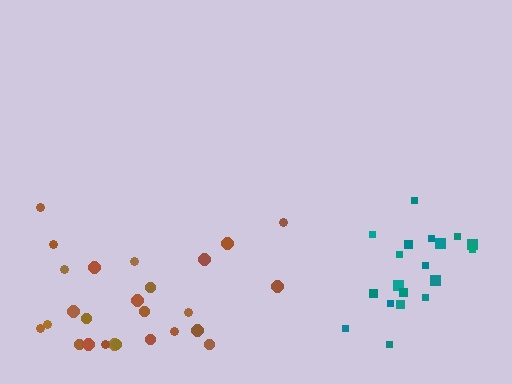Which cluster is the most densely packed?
Teal.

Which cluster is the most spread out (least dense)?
Brown.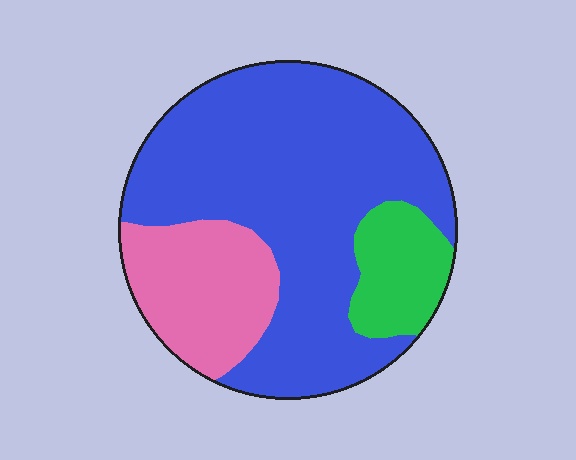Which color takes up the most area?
Blue, at roughly 65%.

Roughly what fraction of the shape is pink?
Pink takes up about one fifth (1/5) of the shape.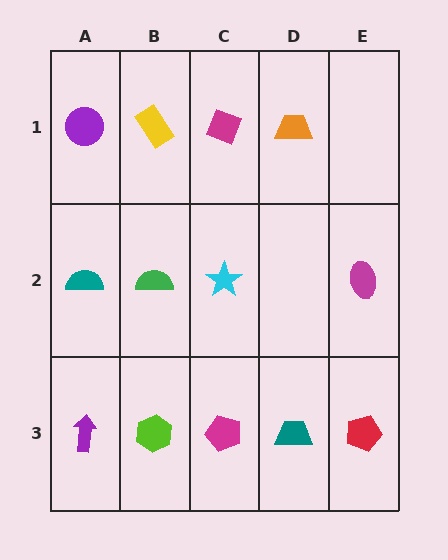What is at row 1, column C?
A magenta diamond.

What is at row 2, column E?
A magenta ellipse.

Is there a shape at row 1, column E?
No, that cell is empty.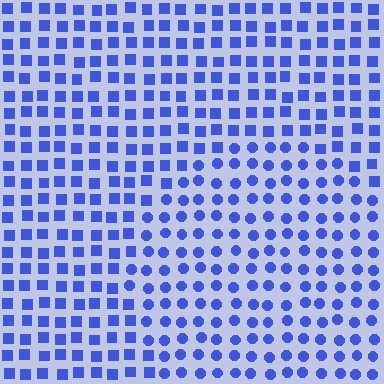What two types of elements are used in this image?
The image uses circles inside the circle region and squares outside it.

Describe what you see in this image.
The image is filled with small blue elements arranged in a uniform grid. A circle-shaped region contains circles, while the surrounding area contains squares. The boundary is defined purely by the change in element shape.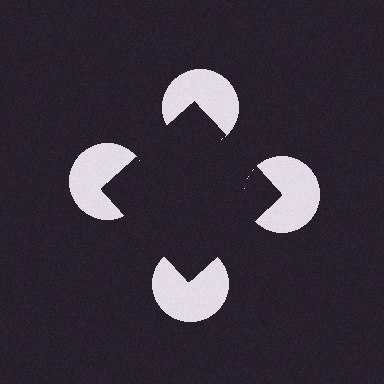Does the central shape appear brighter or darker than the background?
It typically appears slightly darker than the background, even though no actual brightness change is drawn.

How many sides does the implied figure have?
4 sides.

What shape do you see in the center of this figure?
An illusory square — its edges are inferred from the aligned wedge cuts in the pac-man discs, not physically drawn.